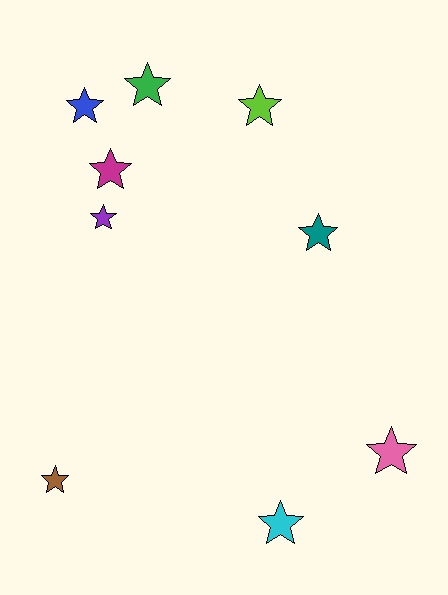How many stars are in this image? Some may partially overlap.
There are 9 stars.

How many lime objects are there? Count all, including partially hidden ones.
There is 1 lime object.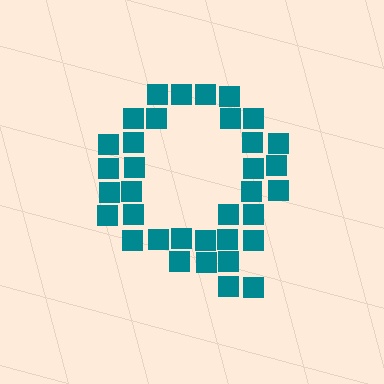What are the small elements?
The small elements are squares.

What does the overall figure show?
The overall figure shows the letter Q.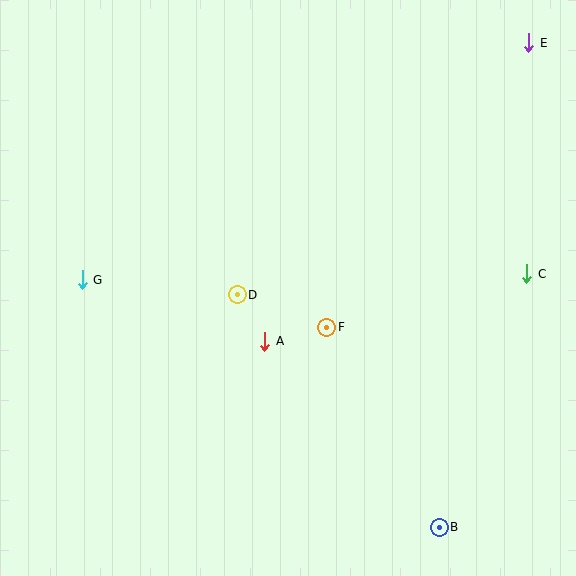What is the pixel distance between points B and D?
The distance between B and D is 308 pixels.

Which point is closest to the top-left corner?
Point G is closest to the top-left corner.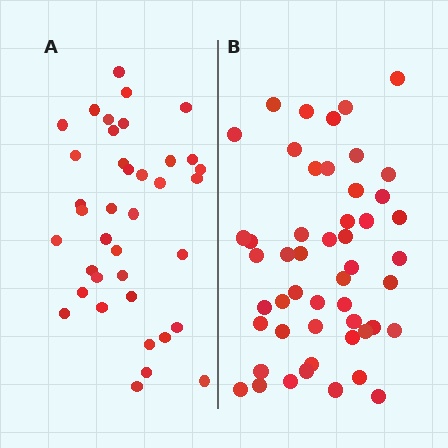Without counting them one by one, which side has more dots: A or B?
Region B (the right region) has more dots.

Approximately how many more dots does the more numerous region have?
Region B has roughly 12 or so more dots than region A.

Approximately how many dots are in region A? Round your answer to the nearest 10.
About 40 dots. (The exact count is 38, which rounds to 40.)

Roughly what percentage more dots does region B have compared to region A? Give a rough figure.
About 30% more.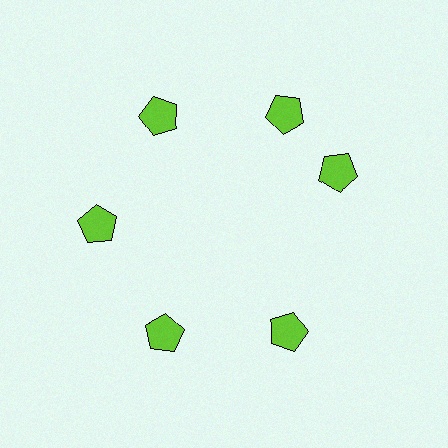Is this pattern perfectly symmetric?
No. The 6 lime pentagons are arranged in a ring, but one element near the 3 o'clock position is rotated out of alignment along the ring, breaking the 6-fold rotational symmetry.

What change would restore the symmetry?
The symmetry would be restored by rotating it back into even spacing with its neighbors so that all 6 pentagons sit at equal angles and equal distance from the center.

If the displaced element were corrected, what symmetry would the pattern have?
It would have 6-fold rotational symmetry — the pattern would map onto itself every 60 degrees.